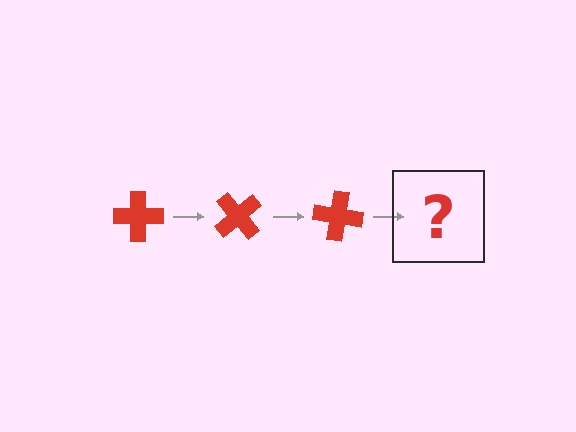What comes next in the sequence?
The next element should be a red cross rotated 150 degrees.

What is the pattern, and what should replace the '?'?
The pattern is that the cross rotates 50 degrees each step. The '?' should be a red cross rotated 150 degrees.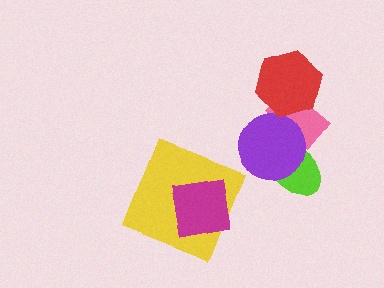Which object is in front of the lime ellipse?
The purple circle is in front of the lime ellipse.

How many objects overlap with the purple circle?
2 objects overlap with the purple circle.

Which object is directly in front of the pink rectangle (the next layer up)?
The lime ellipse is directly in front of the pink rectangle.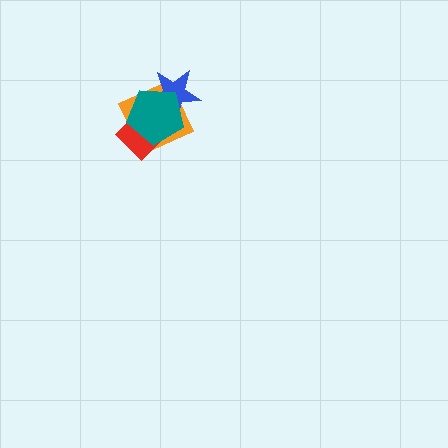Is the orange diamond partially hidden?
Yes, it is partially covered by another shape.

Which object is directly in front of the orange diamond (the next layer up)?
The red diamond is directly in front of the orange diamond.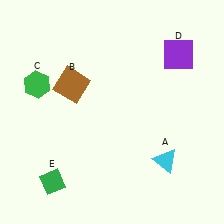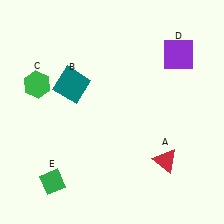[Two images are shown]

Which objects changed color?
A changed from cyan to red. B changed from brown to teal.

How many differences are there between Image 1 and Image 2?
There are 2 differences between the two images.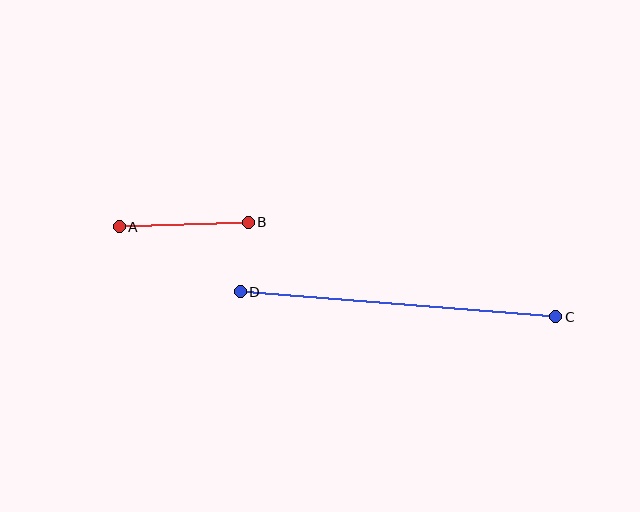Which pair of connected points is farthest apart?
Points C and D are farthest apart.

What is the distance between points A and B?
The distance is approximately 129 pixels.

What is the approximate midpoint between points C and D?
The midpoint is at approximately (398, 304) pixels.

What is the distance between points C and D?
The distance is approximately 317 pixels.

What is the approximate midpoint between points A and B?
The midpoint is at approximately (184, 224) pixels.